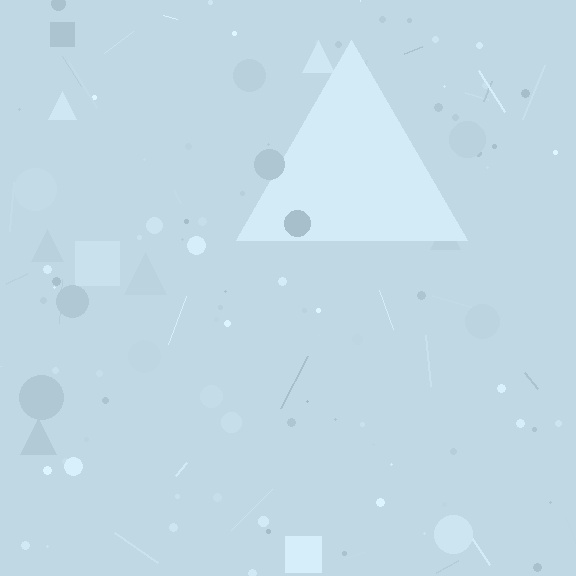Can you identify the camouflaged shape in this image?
The camouflaged shape is a triangle.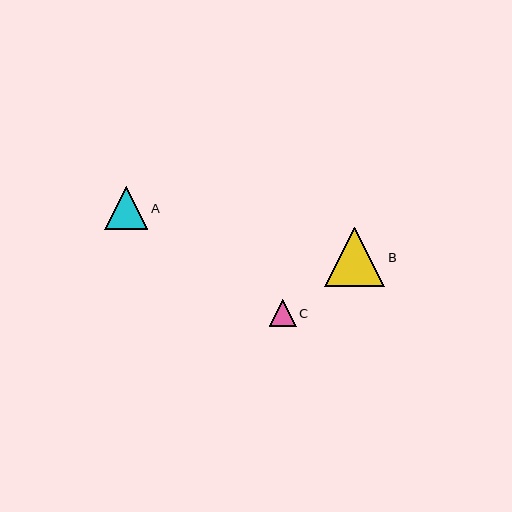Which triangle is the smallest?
Triangle C is the smallest with a size of approximately 27 pixels.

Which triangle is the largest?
Triangle B is the largest with a size of approximately 60 pixels.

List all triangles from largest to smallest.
From largest to smallest: B, A, C.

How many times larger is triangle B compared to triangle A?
Triangle B is approximately 1.4 times the size of triangle A.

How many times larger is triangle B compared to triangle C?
Triangle B is approximately 2.2 times the size of triangle C.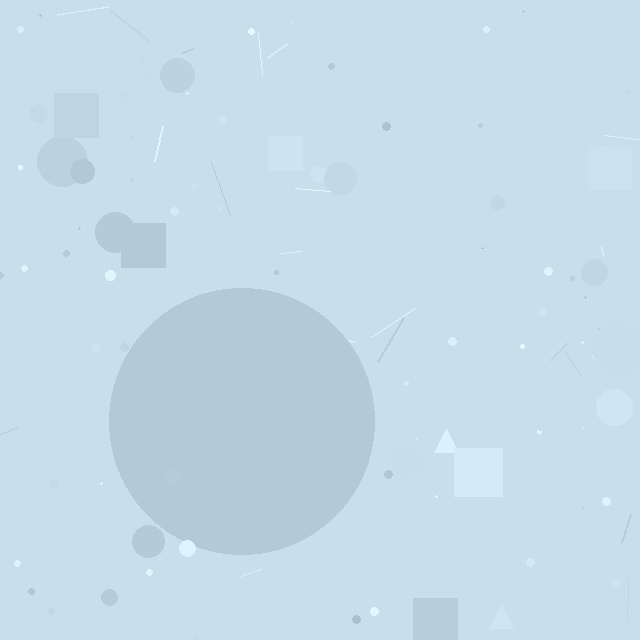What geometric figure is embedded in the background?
A circle is embedded in the background.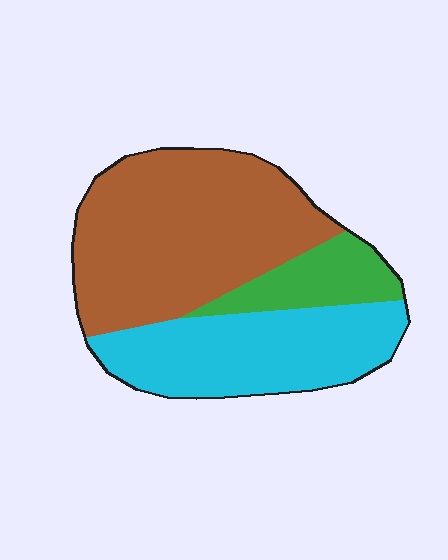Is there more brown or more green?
Brown.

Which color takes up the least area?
Green, at roughly 15%.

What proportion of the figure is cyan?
Cyan takes up about one third (1/3) of the figure.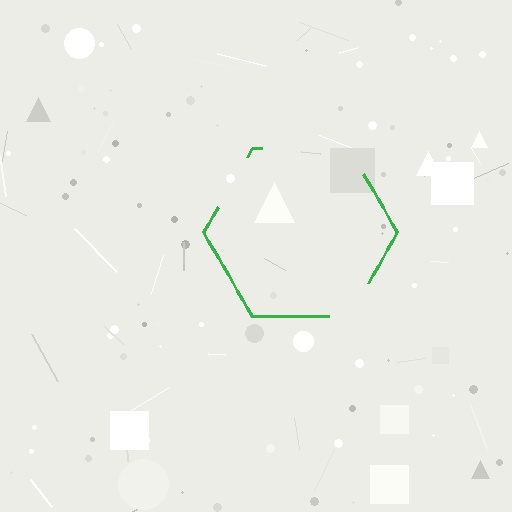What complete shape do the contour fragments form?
The contour fragments form a hexagon.